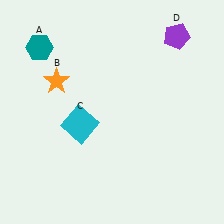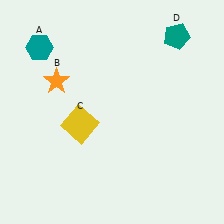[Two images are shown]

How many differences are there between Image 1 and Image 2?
There are 2 differences between the two images.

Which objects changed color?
C changed from cyan to yellow. D changed from purple to teal.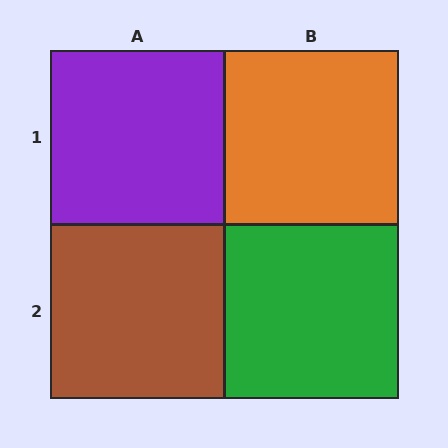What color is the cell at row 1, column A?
Purple.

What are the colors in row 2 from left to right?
Brown, green.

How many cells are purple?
1 cell is purple.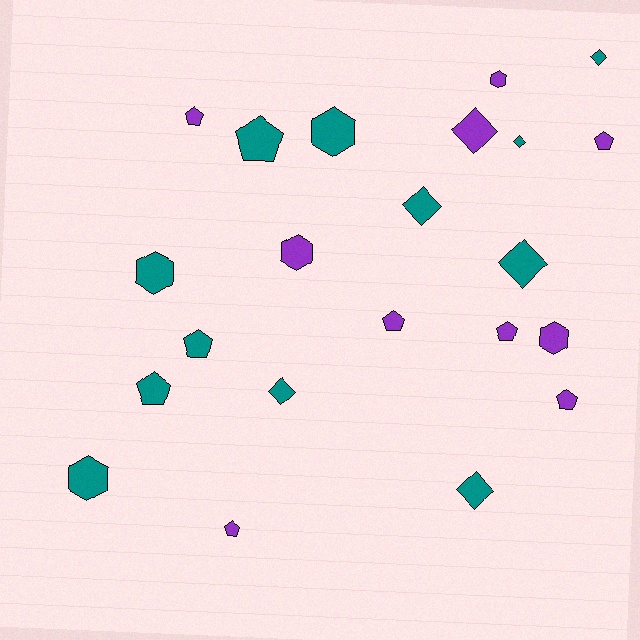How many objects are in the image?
There are 22 objects.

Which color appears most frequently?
Teal, with 12 objects.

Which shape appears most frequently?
Pentagon, with 9 objects.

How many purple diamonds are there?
There is 1 purple diamond.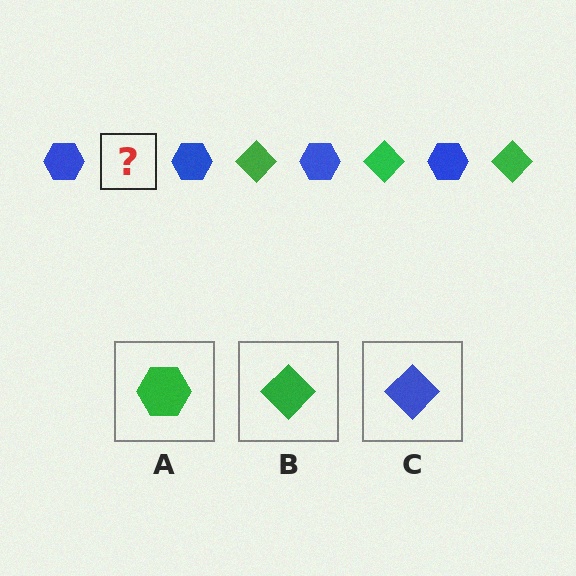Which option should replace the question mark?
Option B.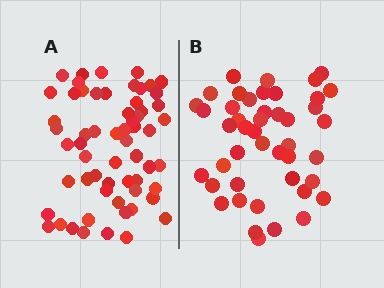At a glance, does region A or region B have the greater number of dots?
Region A (the left region) has more dots.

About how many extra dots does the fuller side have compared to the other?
Region A has approximately 15 more dots than region B.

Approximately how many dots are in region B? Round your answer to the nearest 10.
About 40 dots. (The exact count is 45, which rounds to 40.)